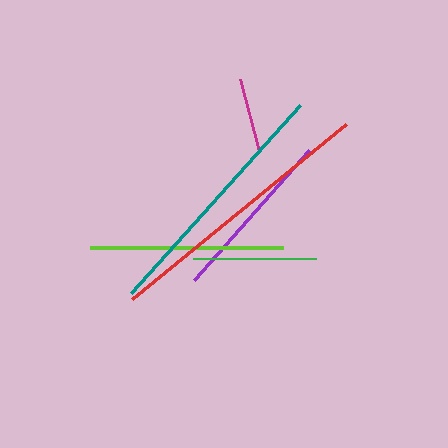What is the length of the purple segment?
The purple segment is approximately 173 pixels long.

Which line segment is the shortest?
The magenta line is the shortest at approximately 75 pixels.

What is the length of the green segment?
The green segment is approximately 122 pixels long.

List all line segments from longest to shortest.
From longest to shortest: red, teal, lime, purple, green, magenta.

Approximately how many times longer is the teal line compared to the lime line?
The teal line is approximately 1.3 times the length of the lime line.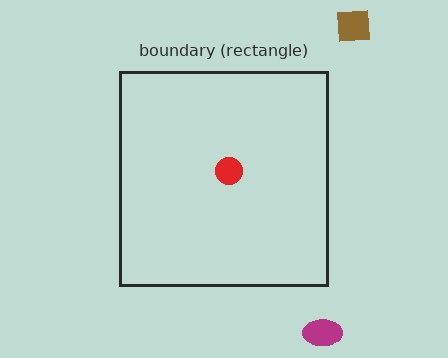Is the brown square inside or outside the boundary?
Outside.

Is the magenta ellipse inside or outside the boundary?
Outside.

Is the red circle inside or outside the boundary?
Inside.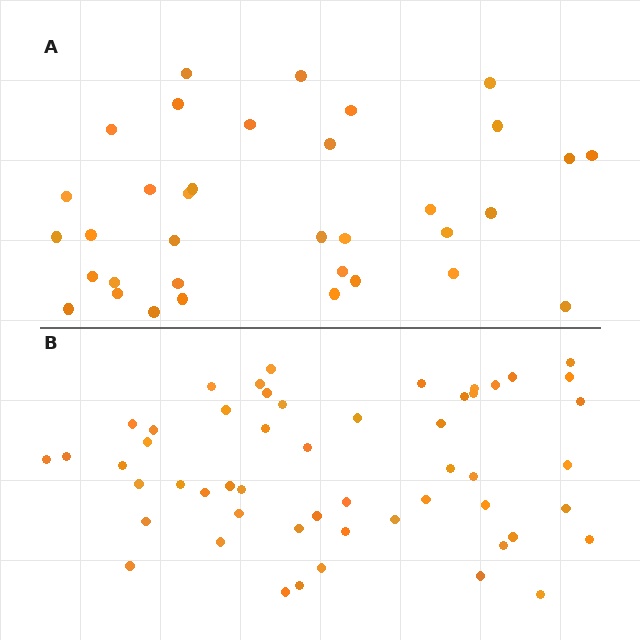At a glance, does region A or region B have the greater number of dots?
Region B (the bottom region) has more dots.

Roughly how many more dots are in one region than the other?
Region B has approximately 20 more dots than region A.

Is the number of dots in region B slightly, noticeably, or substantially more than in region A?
Region B has substantially more. The ratio is roughly 1.5 to 1.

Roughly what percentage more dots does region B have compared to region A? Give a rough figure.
About 50% more.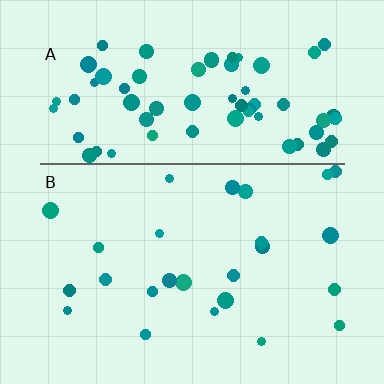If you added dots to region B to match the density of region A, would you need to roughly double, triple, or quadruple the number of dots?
Approximately triple.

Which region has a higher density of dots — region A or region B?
A (the top).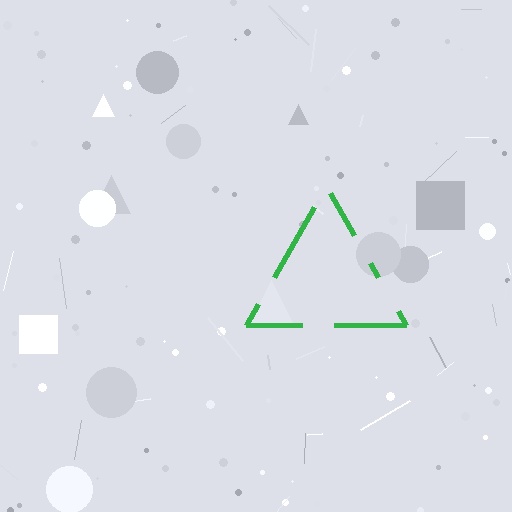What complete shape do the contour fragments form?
The contour fragments form a triangle.